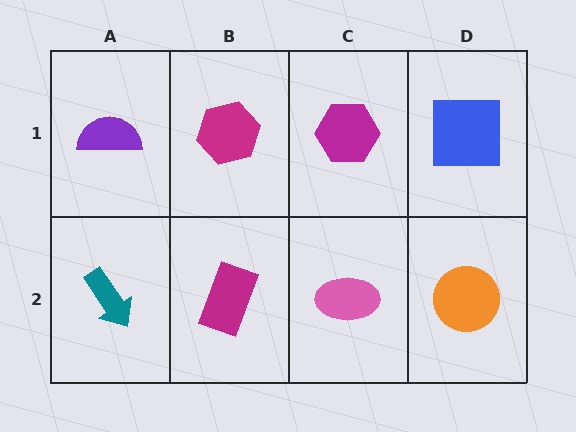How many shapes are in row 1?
4 shapes.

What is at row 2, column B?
A magenta rectangle.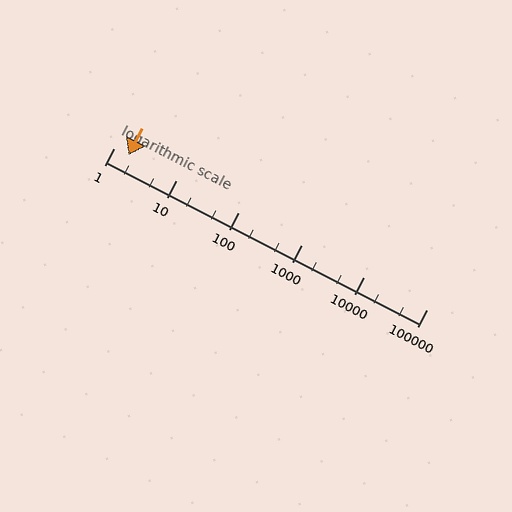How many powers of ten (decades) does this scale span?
The scale spans 5 decades, from 1 to 100000.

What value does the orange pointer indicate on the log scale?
The pointer indicates approximately 1.7.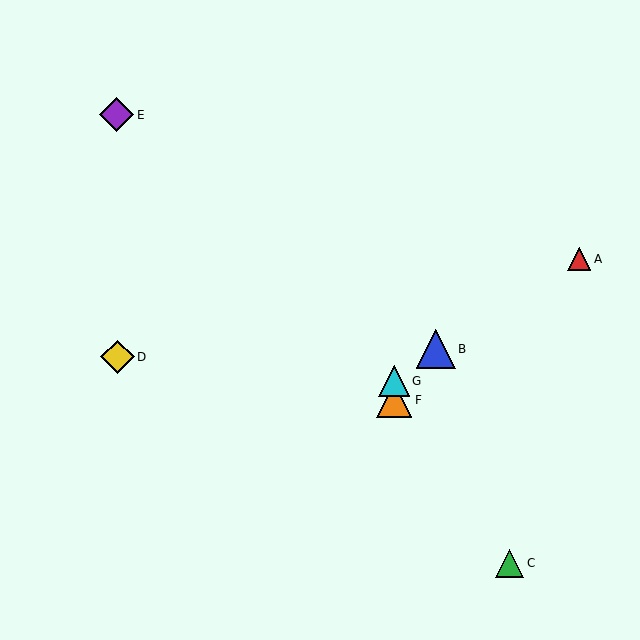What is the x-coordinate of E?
Object E is at x≈117.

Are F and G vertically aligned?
Yes, both are at x≈394.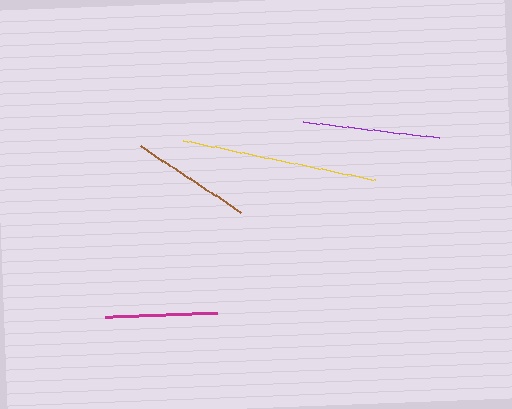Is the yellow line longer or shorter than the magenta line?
The yellow line is longer than the magenta line.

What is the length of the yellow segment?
The yellow segment is approximately 196 pixels long.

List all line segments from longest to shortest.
From longest to shortest: yellow, purple, brown, magenta.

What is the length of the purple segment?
The purple segment is approximately 136 pixels long.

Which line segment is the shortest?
The magenta line is the shortest at approximately 112 pixels.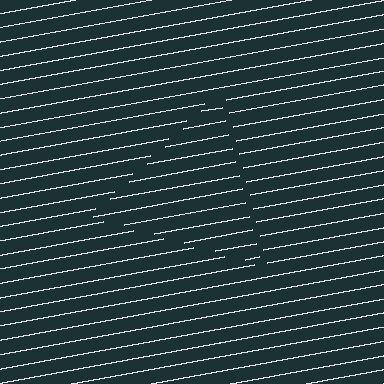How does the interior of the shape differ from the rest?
The interior of the shape contains the same grating, shifted by half a period — the contour is defined by the phase discontinuity where line-ends from the inner and outer gratings abut.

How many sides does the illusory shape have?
3 sides — the line-ends trace a triangle.